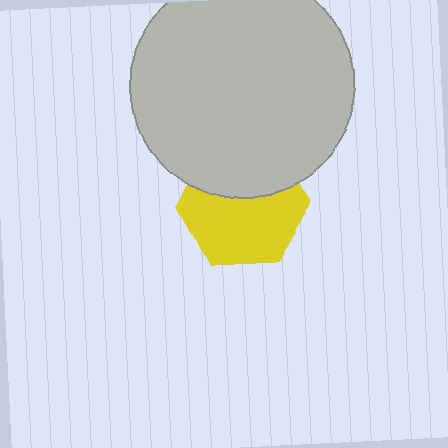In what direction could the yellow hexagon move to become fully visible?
The yellow hexagon could move down. That would shift it out from behind the light gray circle entirely.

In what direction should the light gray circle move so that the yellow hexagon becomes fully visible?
The light gray circle should move up. That is the shortest direction to clear the overlap and leave the yellow hexagon fully visible.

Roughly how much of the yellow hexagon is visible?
About half of it is visible (roughly 62%).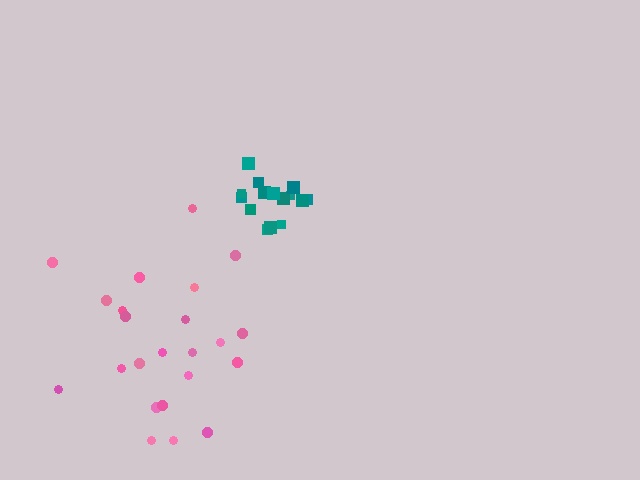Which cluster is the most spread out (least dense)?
Pink.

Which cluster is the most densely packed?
Teal.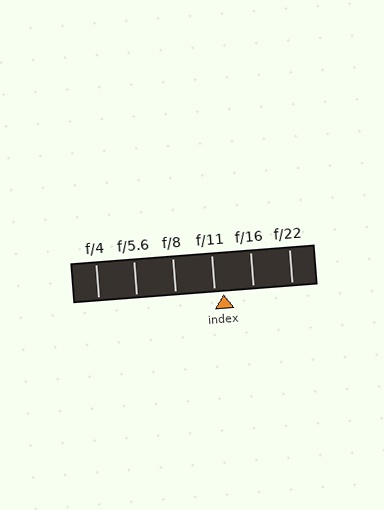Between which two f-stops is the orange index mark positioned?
The index mark is between f/11 and f/16.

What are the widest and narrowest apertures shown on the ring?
The widest aperture shown is f/4 and the narrowest is f/22.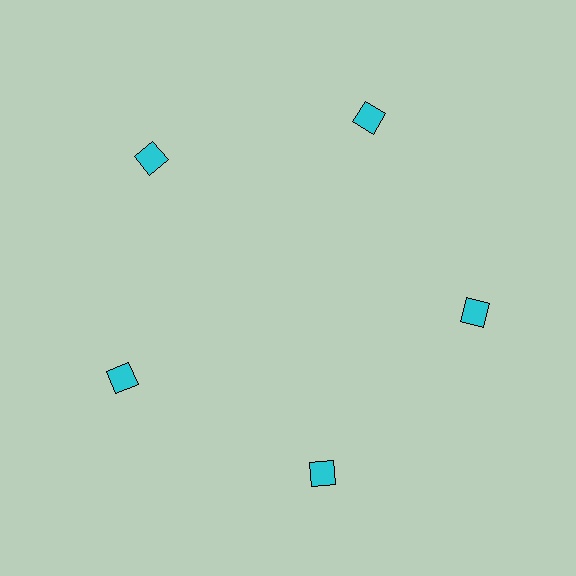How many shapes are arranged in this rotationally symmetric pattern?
There are 5 shapes, arranged in 5 groups of 1.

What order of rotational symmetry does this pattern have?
This pattern has 5-fold rotational symmetry.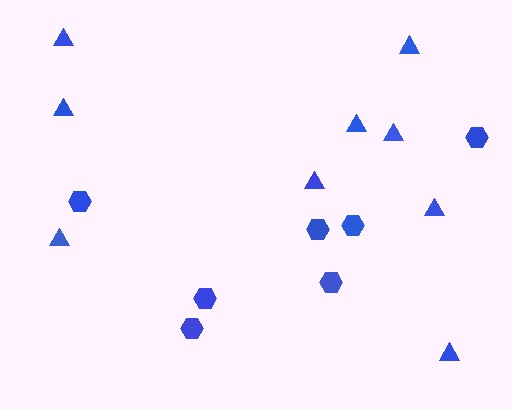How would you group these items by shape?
There are 2 groups: one group of triangles (9) and one group of hexagons (7).